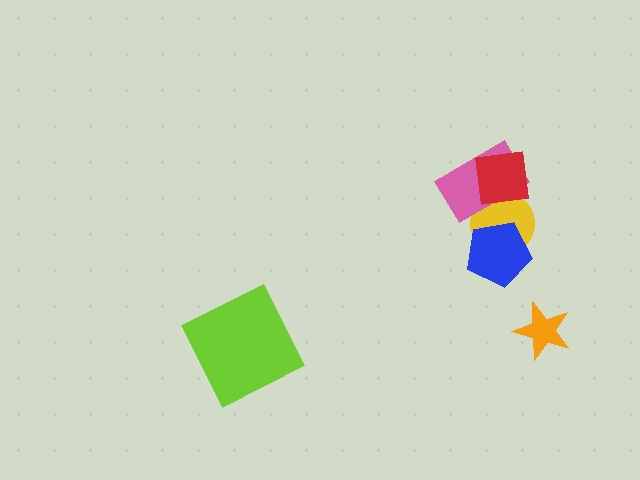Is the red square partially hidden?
No, no other shape covers it.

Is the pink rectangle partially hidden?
Yes, it is partially covered by another shape.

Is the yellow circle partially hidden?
Yes, it is partially covered by another shape.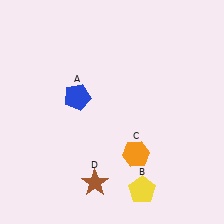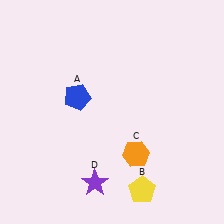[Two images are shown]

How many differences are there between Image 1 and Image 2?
There is 1 difference between the two images.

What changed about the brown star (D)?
In Image 1, D is brown. In Image 2, it changed to purple.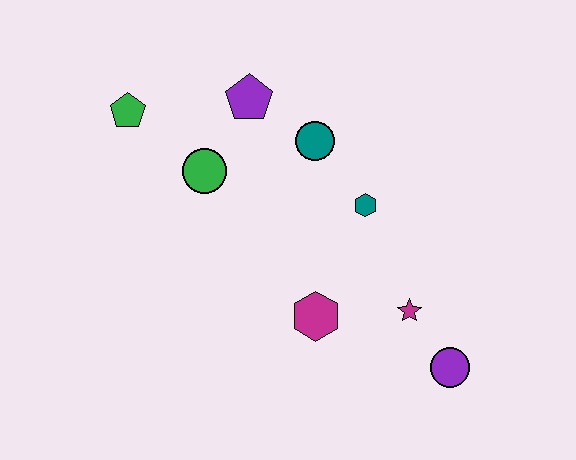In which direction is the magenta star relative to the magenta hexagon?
The magenta star is to the right of the magenta hexagon.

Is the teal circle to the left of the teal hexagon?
Yes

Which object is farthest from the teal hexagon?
The green pentagon is farthest from the teal hexagon.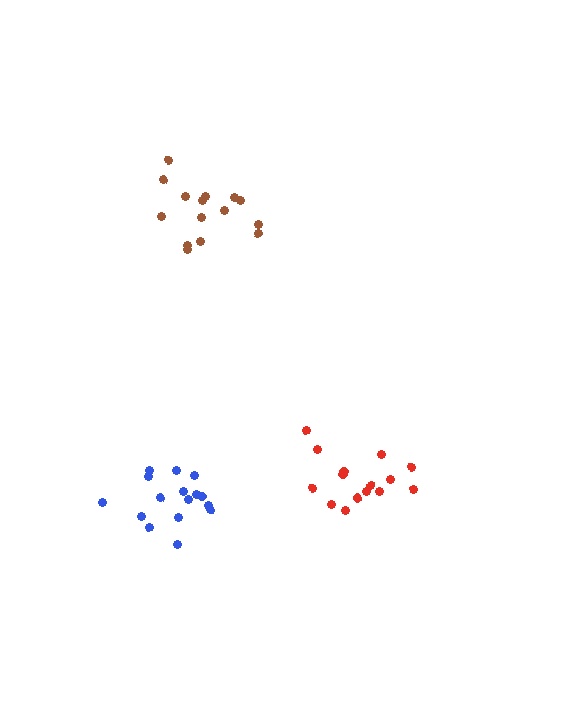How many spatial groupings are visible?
There are 3 spatial groupings.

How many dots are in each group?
Group 1: 15 dots, Group 2: 16 dots, Group 3: 15 dots (46 total).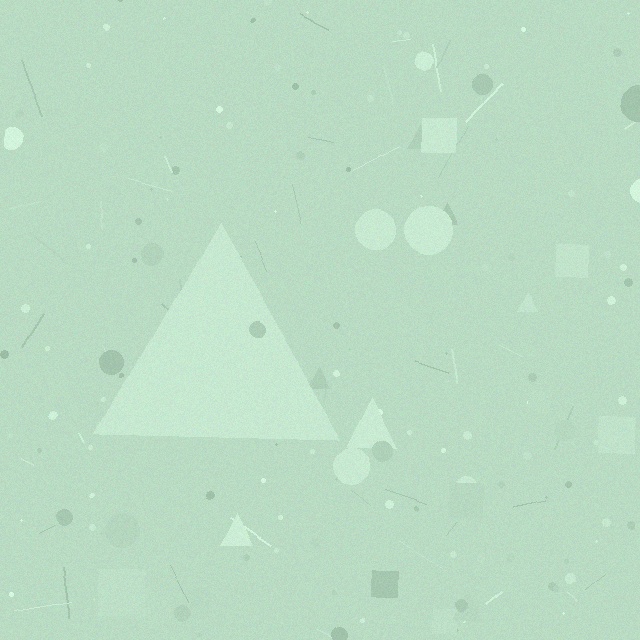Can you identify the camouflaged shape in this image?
The camouflaged shape is a triangle.